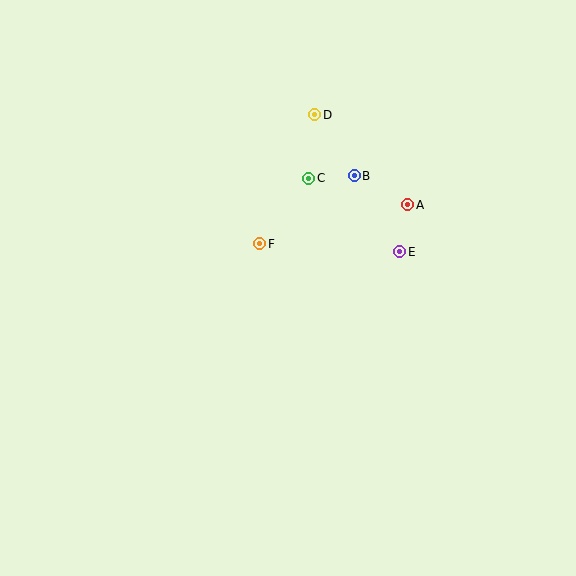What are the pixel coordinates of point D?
Point D is at (315, 115).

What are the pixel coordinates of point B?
Point B is at (354, 176).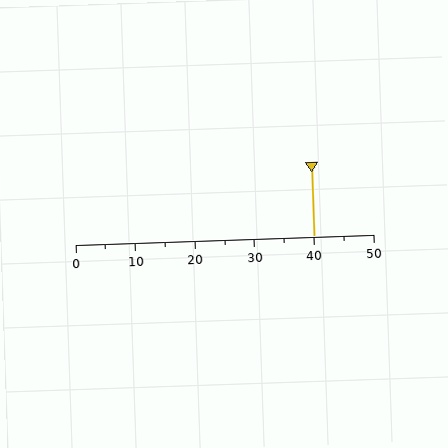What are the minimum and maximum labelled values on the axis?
The axis runs from 0 to 50.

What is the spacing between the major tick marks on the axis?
The major ticks are spaced 10 apart.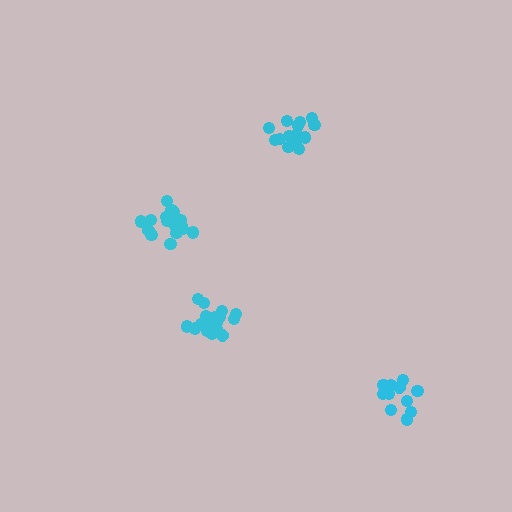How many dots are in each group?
Group 1: 17 dots, Group 2: 15 dots, Group 3: 12 dots, Group 4: 18 dots (62 total).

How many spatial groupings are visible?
There are 4 spatial groupings.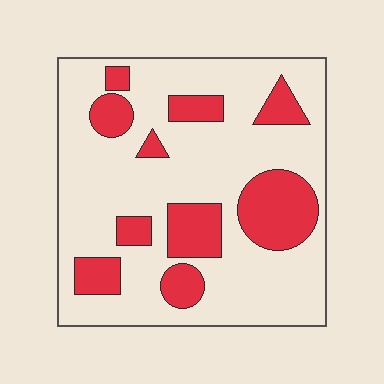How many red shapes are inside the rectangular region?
10.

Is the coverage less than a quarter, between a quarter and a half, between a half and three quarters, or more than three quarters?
Between a quarter and a half.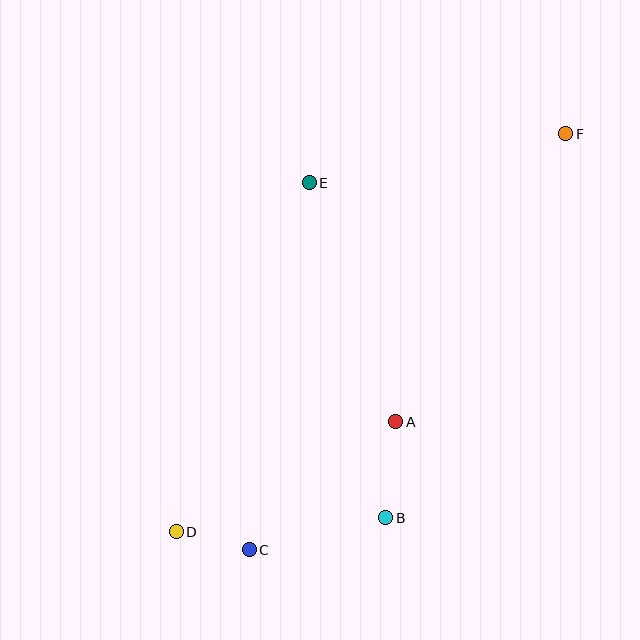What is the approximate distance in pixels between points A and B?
The distance between A and B is approximately 97 pixels.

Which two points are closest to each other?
Points C and D are closest to each other.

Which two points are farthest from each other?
Points D and F are farthest from each other.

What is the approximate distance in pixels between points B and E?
The distance between B and E is approximately 344 pixels.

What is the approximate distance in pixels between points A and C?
The distance between A and C is approximately 194 pixels.